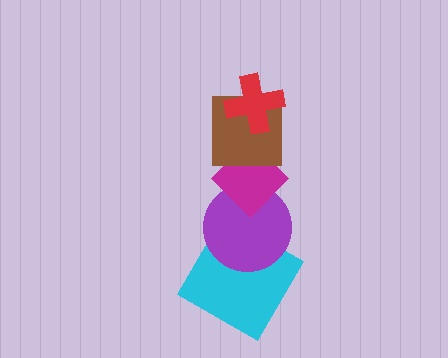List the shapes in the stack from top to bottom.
From top to bottom: the red cross, the brown square, the magenta diamond, the purple circle, the cyan diamond.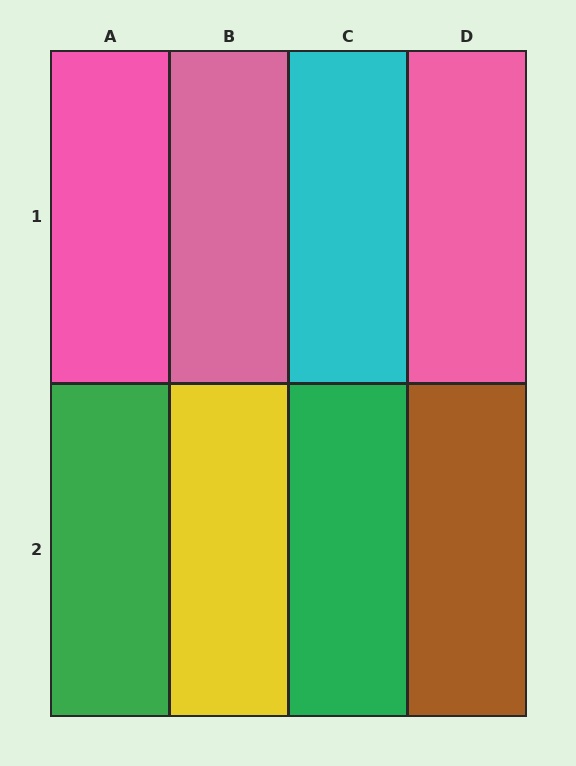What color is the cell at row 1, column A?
Pink.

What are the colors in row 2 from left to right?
Green, yellow, green, brown.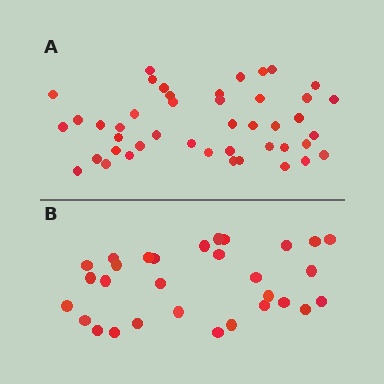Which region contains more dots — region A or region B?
Region A (the top region) has more dots.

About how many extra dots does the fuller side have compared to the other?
Region A has approximately 15 more dots than region B.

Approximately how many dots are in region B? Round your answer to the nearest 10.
About 30 dots.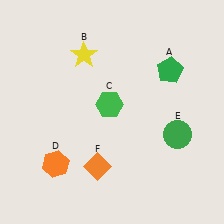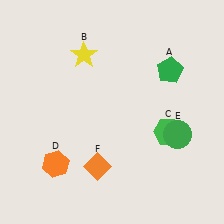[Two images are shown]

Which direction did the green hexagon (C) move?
The green hexagon (C) moved right.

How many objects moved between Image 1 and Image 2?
1 object moved between the two images.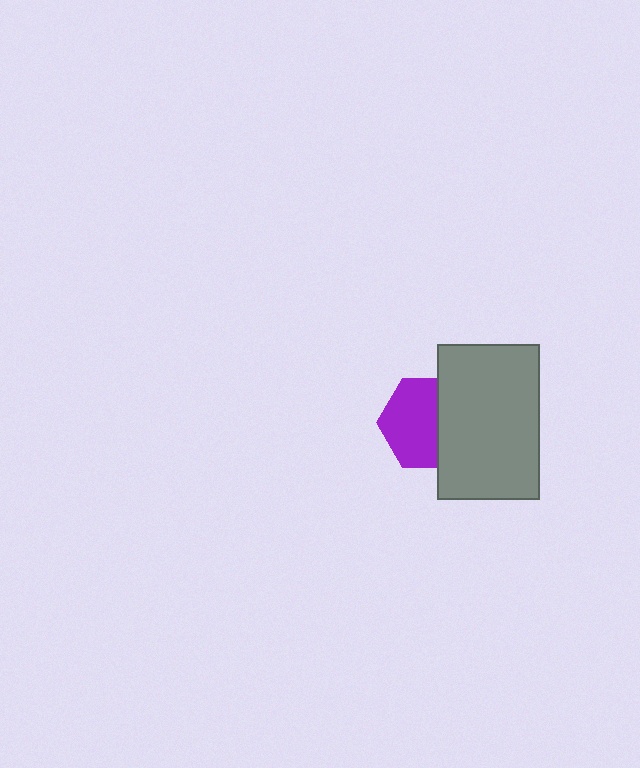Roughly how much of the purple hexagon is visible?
About half of it is visible (roughly 62%).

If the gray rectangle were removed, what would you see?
You would see the complete purple hexagon.